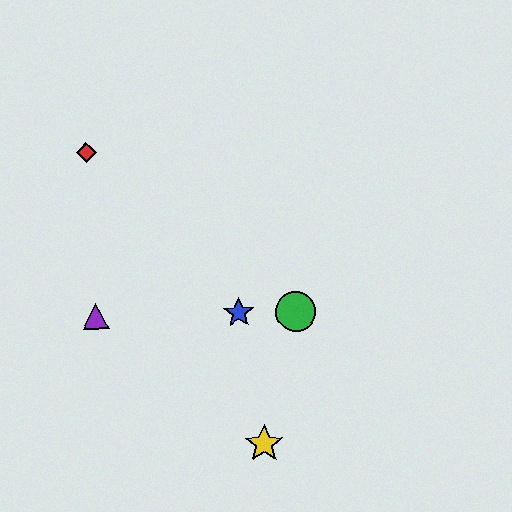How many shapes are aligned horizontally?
3 shapes (the blue star, the green circle, the purple triangle) are aligned horizontally.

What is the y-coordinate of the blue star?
The blue star is at y≈313.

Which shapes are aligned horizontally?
The blue star, the green circle, the purple triangle are aligned horizontally.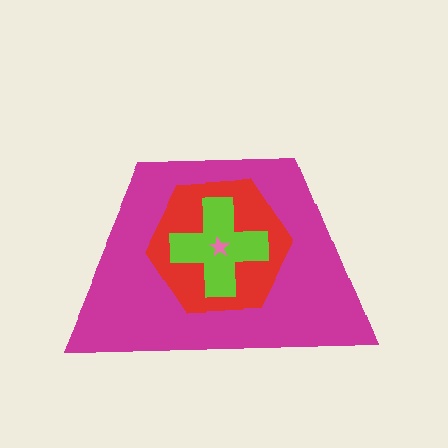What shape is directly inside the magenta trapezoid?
The red hexagon.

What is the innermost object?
The pink star.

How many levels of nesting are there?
4.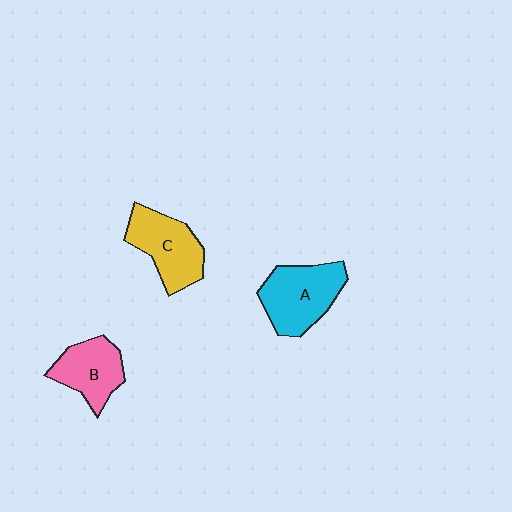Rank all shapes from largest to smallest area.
From largest to smallest: A (cyan), C (yellow), B (pink).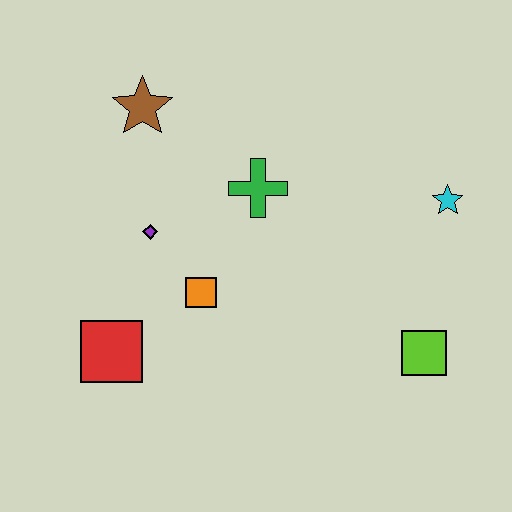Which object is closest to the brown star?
The purple diamond is closest to the brown star.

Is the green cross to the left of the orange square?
No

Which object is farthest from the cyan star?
The red square is farthest from the cyan star.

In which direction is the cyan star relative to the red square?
The cyan star is to the right of the red square.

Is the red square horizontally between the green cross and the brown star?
No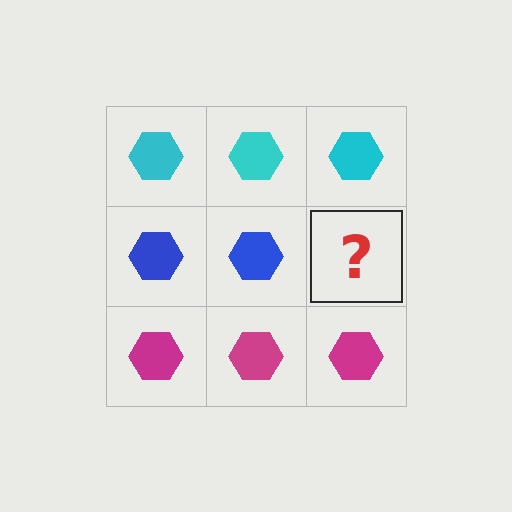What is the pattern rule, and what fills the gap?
The rule is that each row has a consistent color. The gap should be filled with a blue hexagon.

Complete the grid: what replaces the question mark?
The question mark should be replaced with a blue hexagon.